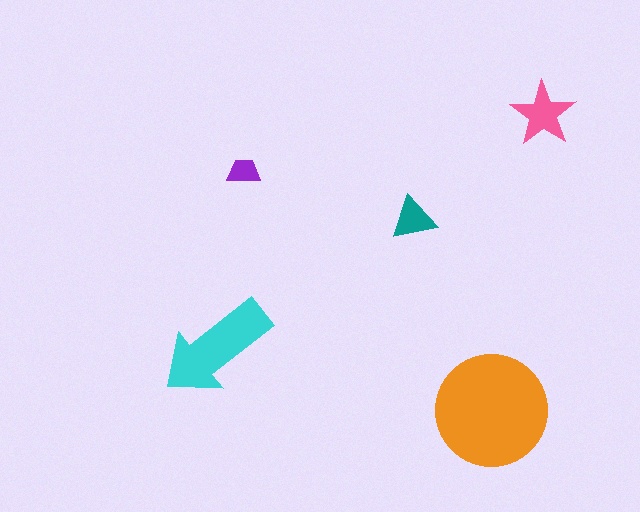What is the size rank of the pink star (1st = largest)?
3rd.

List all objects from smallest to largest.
The purple trapezoid, the teal triangle, the pink star, the cyan arrow, the orange circle.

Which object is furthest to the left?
The cyan arrow is leftmost.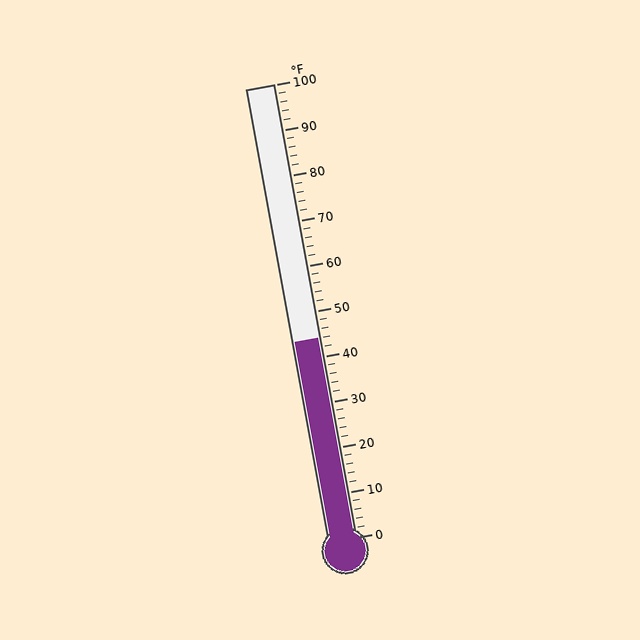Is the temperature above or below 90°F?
The temperature is below 90°F.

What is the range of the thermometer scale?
The thermometer scale ranges from 0°F to 100°F.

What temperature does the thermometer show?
The thermometer shows approximately 44°F.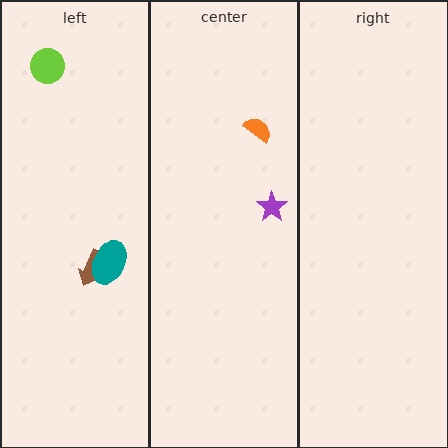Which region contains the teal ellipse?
The left region.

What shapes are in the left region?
The lime circle, the brown arrow, the teal ellipse.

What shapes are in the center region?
The purple star, the orange semicircle.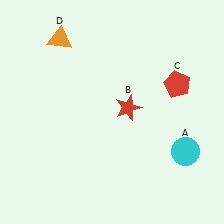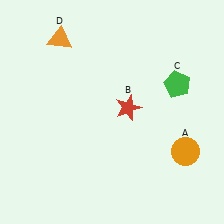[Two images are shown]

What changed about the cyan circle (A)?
In Image 1, A is cyan. In Image 2, it changed to orange.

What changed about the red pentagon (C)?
In Image 1, C is red. In Image 2, it changed to green.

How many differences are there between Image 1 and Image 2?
There are 2 differences between the two images.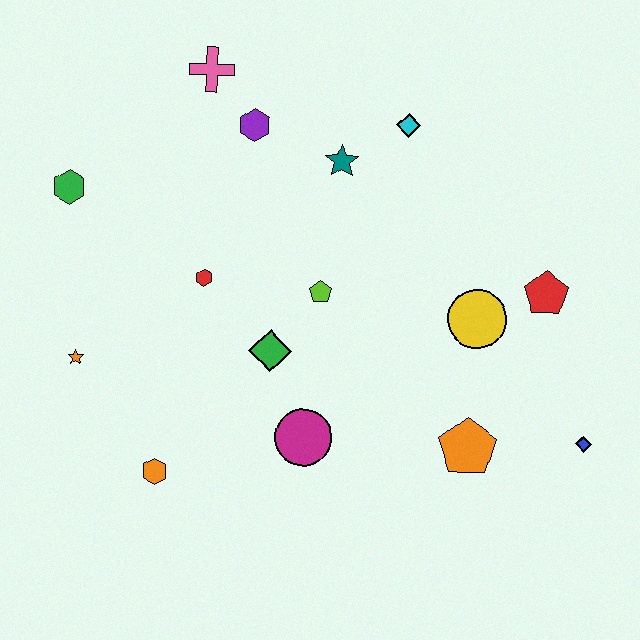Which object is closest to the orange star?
The orange hexagon is closest to the orange star.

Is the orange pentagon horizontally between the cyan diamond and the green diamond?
No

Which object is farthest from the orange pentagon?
The green hexagon is farthest from the orange pentagon.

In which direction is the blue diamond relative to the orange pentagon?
The blue diamond is to the right of the orange pentagon.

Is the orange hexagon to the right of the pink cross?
No